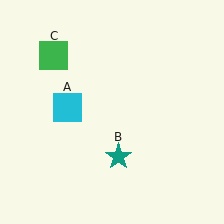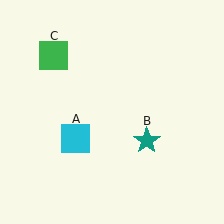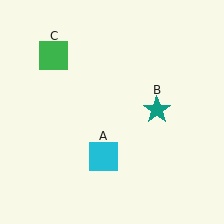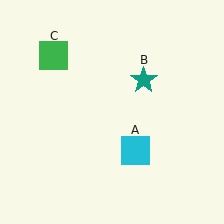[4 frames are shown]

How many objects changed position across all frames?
2 objects changed position: cyan square (object A), teal star (object B).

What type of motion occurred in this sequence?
The cyan square (object A), teal star (object B) rotated counterclockwise around the center of the scene.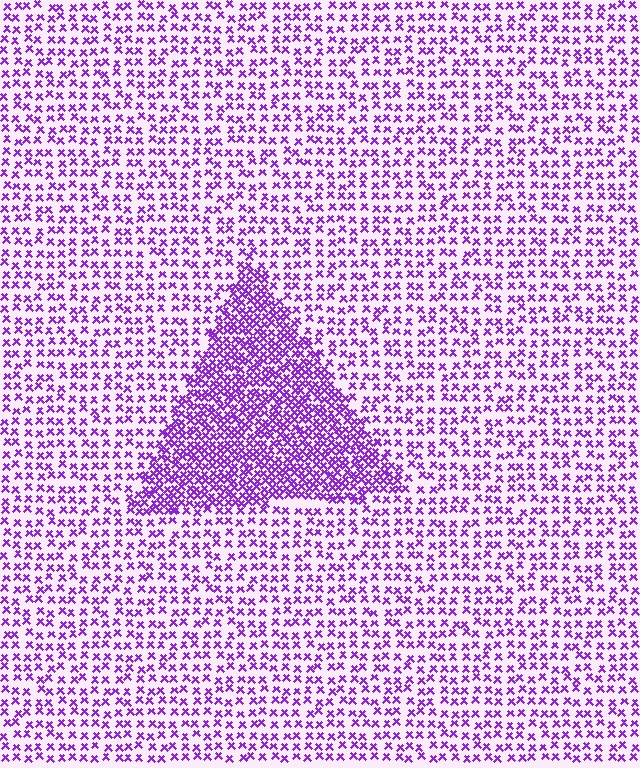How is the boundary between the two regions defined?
The boundary is defined by a change in element density (approximately 2.3x ratio). All elements are the same color, size, and shape.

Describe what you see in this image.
The image contains small purple elements arranged at two different densities. A triangle-shaped region is visible where the elements are more densely packed than the surrounding area.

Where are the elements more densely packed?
The elements are more densely packed inside the triangle boundary.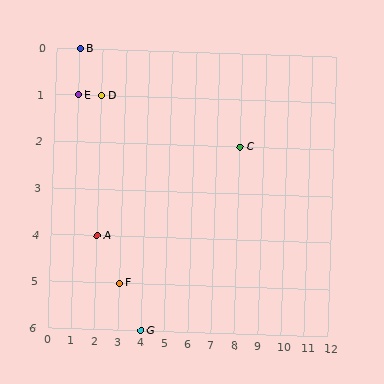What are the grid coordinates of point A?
Point A is at grid coordinates (2, 4).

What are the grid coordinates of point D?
Point D is at grid coordinates (2, 1).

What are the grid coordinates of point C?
Point C is at grid coordinates (8, 2).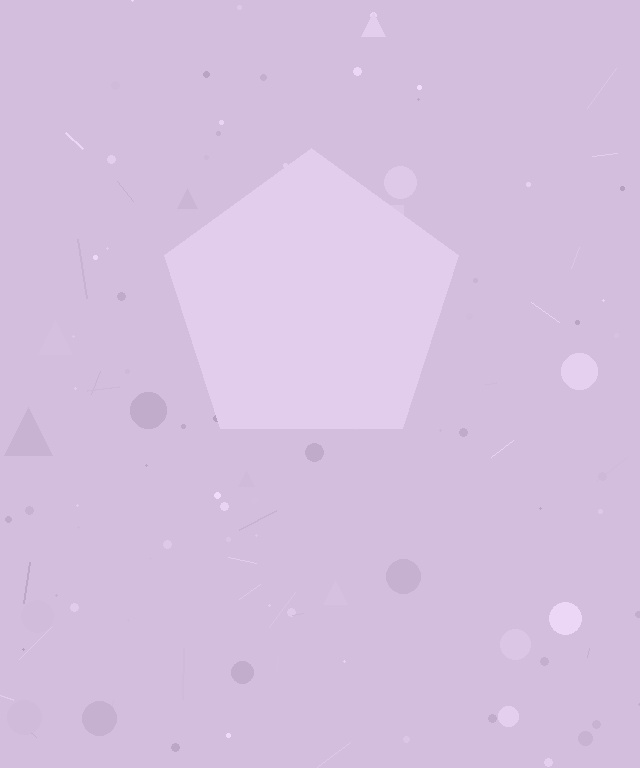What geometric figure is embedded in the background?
A pentagon is embedded in the background.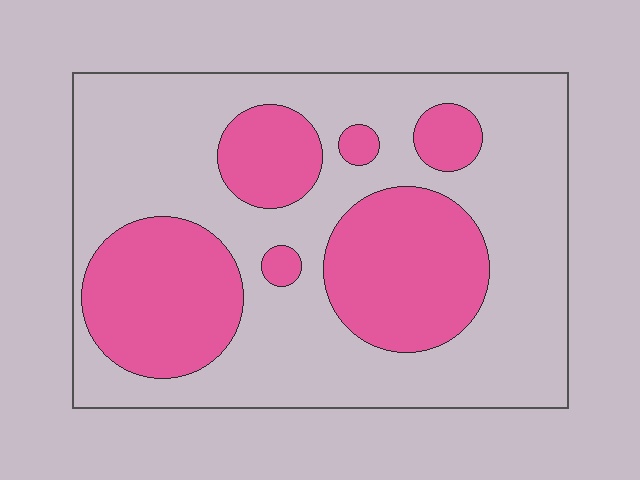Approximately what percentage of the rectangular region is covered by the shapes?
Approximately 35%.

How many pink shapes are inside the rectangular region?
6.